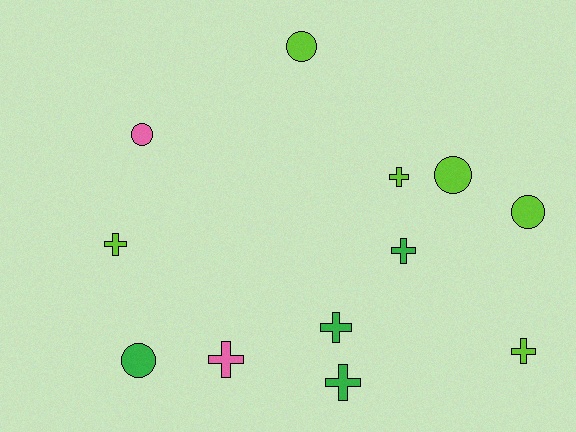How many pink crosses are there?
There is 1 pink cross.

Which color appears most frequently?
Lime, with 6 objects.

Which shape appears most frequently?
Cross, with 7 objects.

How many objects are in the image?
There are 12 objects.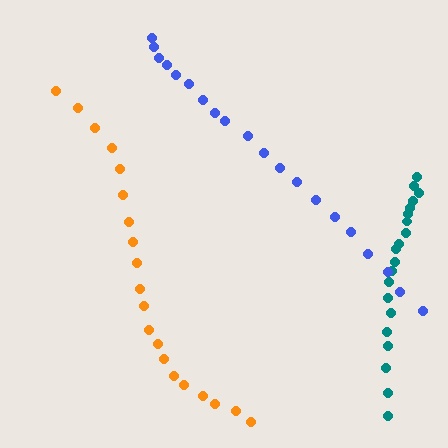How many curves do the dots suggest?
There are 3 distinct paths.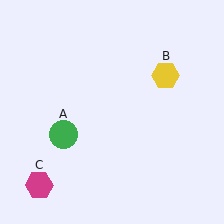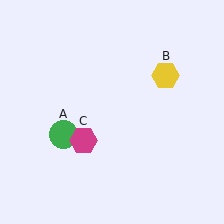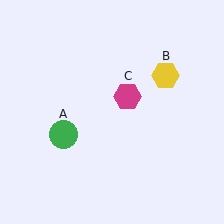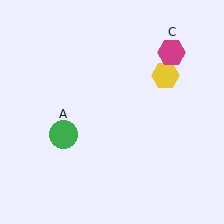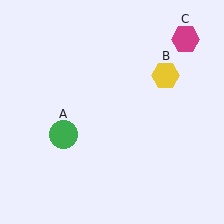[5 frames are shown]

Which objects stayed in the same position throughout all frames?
Green circle (object A) and yellow hexagon (object B) remained stationary.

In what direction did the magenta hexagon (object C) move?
The magenta hexagon (object C) moved up and to the right.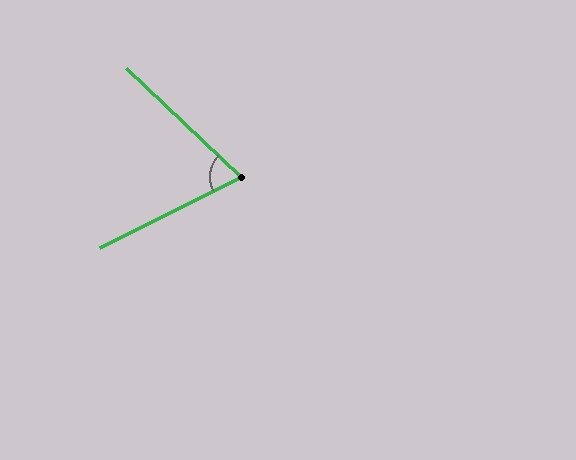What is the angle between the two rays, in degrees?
Approximately 70 degrees.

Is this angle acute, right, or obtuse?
It is acute.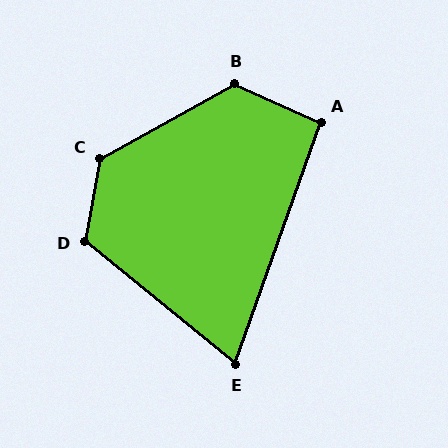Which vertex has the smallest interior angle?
E, at approximately 70 degrees.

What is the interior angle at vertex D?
Approximately 119 degrees (obtuse).